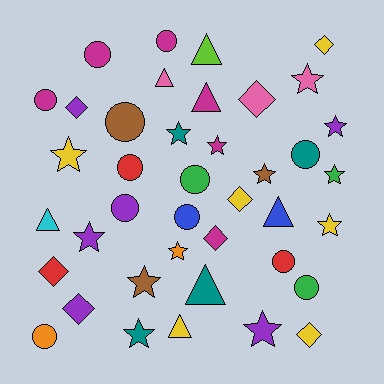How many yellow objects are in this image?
There are 6 yellow objects.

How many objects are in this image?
There are 40 objects.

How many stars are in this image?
There are 13 stars.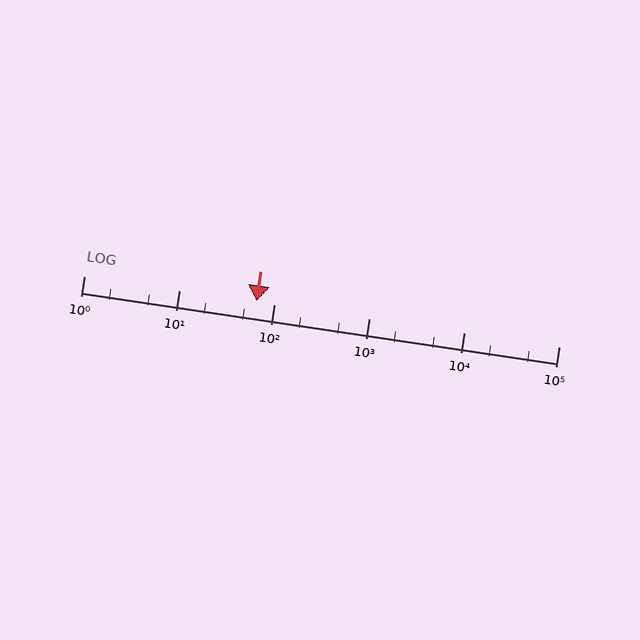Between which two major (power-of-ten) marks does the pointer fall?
The pointer is between 10 and 100.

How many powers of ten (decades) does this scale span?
The scale spans 5 decades, from 1 to 100000.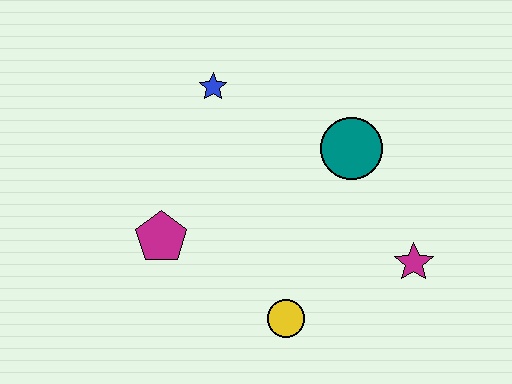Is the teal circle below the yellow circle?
No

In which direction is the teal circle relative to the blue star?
The teal circle is to the right of the blue star.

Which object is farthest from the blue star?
The magenta star is farthest from the blue star.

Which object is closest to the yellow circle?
The magenta star is closest to the yellow circle.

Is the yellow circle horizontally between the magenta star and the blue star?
Yes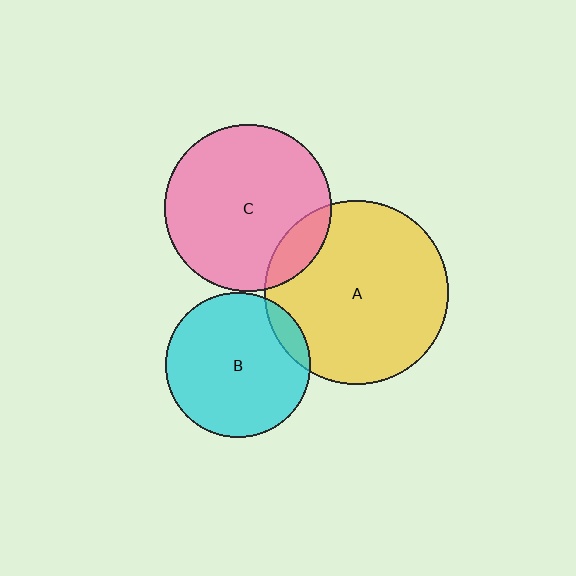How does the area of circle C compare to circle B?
Approximately 1.3 times.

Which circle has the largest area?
Circle A (yellow).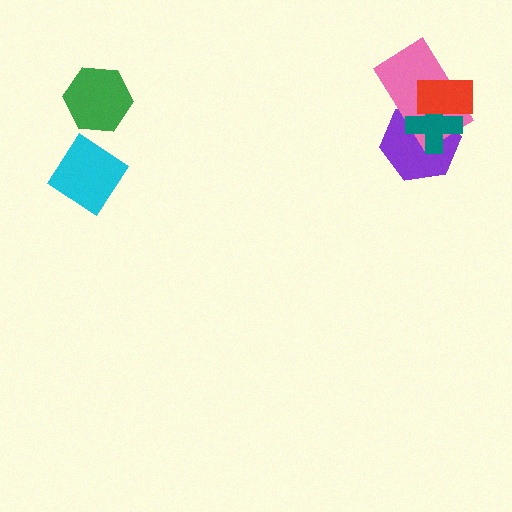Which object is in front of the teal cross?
The red rectangle is in front of the teal cross.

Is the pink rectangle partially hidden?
Yes, it is partially covered by another shape.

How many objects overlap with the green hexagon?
0 objects overlap with the green hexagon.